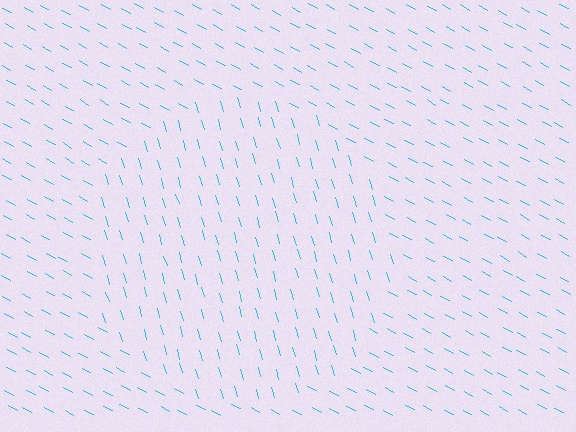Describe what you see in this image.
The image is filled with small cyan line segments. A circle region in the image has lines oriented differently from the surrounding lines, creating a visible texture boundary.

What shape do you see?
I see a circle.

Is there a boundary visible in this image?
Yes, there is a texture boundary formed by a change in line orientation.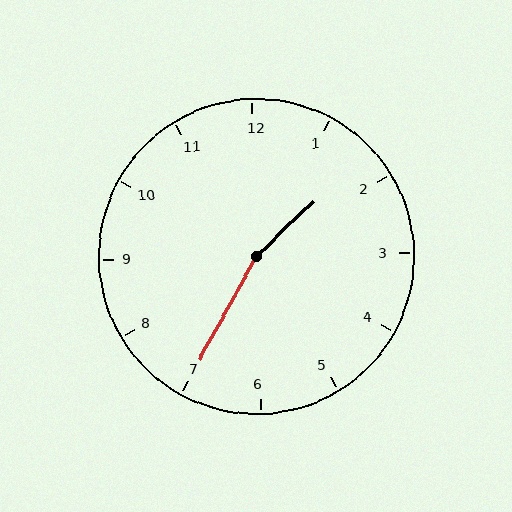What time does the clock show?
1:35.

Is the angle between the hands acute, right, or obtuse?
It is obtuse.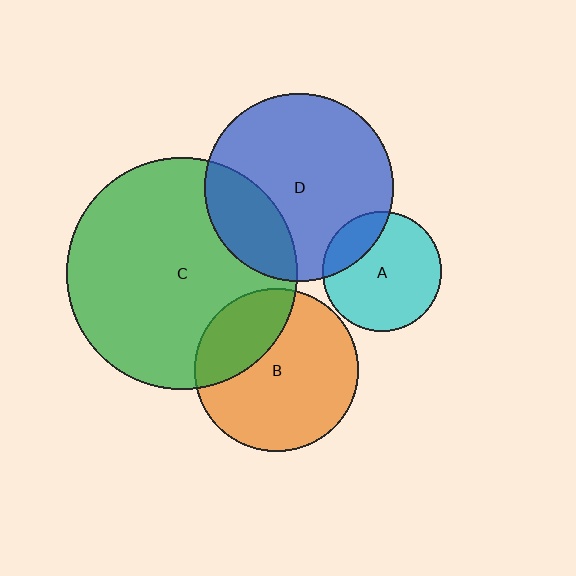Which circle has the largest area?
Circle C (green).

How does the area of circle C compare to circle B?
Approximately 2.0 times.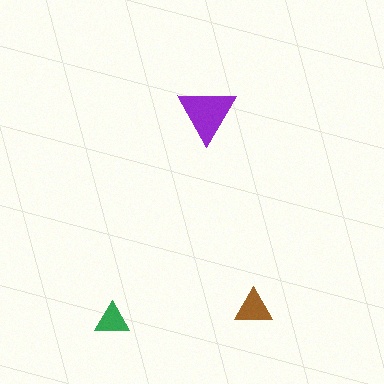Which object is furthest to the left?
The green triangle is leftmost.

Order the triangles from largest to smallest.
the purple one, the brown one, the green one.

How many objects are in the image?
There are 3 objects in the image.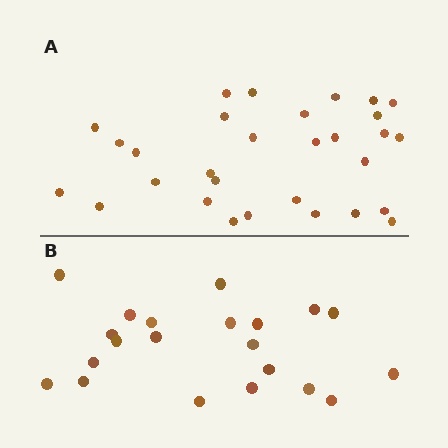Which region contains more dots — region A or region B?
Region A (the top region) has more dots.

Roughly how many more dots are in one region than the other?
Region A has roughly 8 or so more dots than region B.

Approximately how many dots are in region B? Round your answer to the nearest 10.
About 20 dots. (The exact count is 21, which rounds to 20.)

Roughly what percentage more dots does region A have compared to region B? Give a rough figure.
About 45% more.